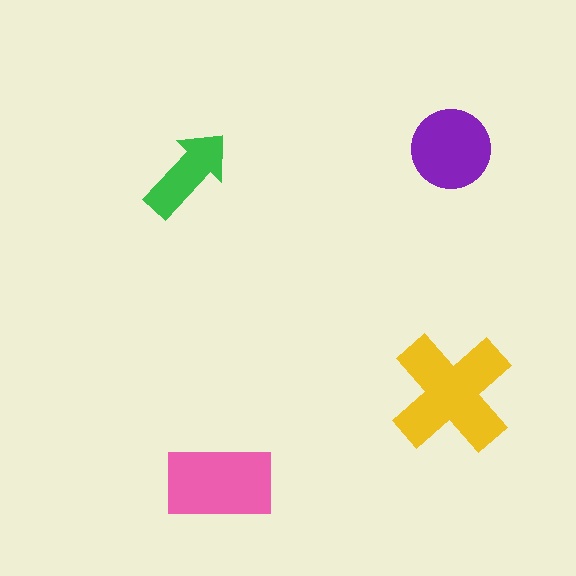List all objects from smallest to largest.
The green arrow, the purple circle, the pink rectangle, the yellow cross.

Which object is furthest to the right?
The yellow cross is rightmost.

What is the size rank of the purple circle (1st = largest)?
3rd.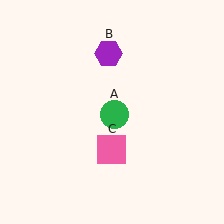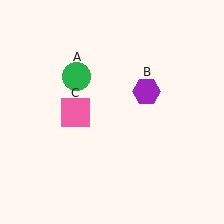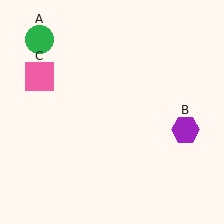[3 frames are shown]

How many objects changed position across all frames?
3 objects changed position: green circle (object A), purple hexagon (object B), pink square (object C).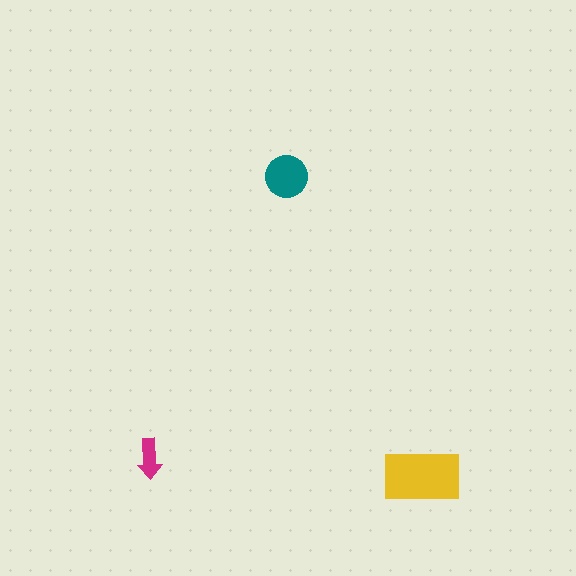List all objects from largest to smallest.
The yellow rectangle, the teal circle, the magenta arrow.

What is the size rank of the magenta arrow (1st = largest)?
3rd.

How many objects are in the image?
There are 3 objects in the image.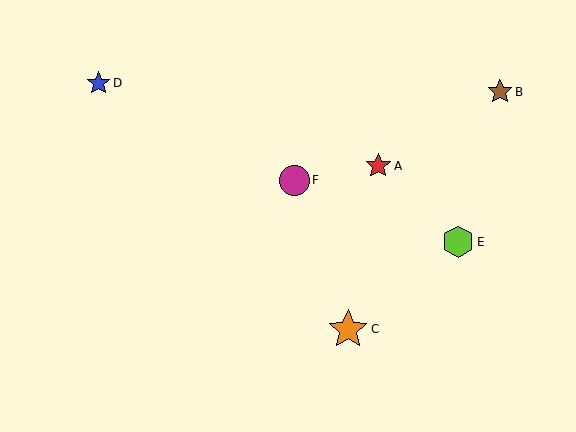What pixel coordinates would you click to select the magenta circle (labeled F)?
Click at (294, 180) to select the magenta circle F.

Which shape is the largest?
The orange star (labeled C) is the largest.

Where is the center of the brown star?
The center of the brown star is at (500, 92).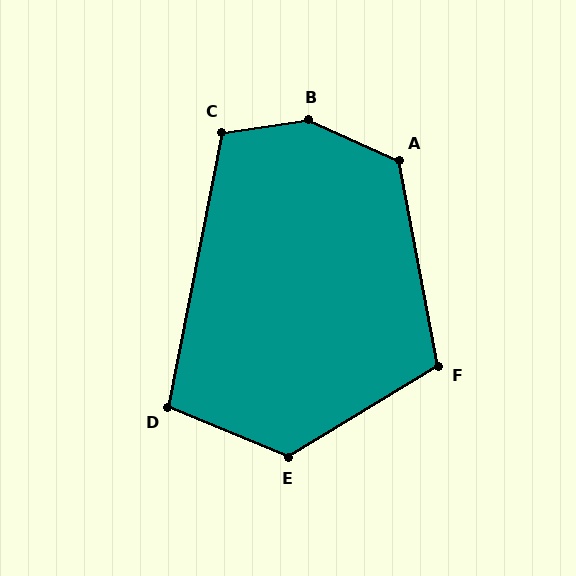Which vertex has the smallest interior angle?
D, at approximately 102 degrees.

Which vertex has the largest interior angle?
B, at approximately 148 degrees.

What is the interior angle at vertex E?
Approximately 126 degrees (obtuse).